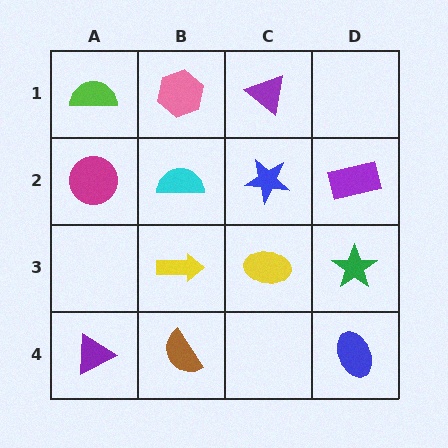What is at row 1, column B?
A pink hexagon.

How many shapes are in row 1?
3 shapes.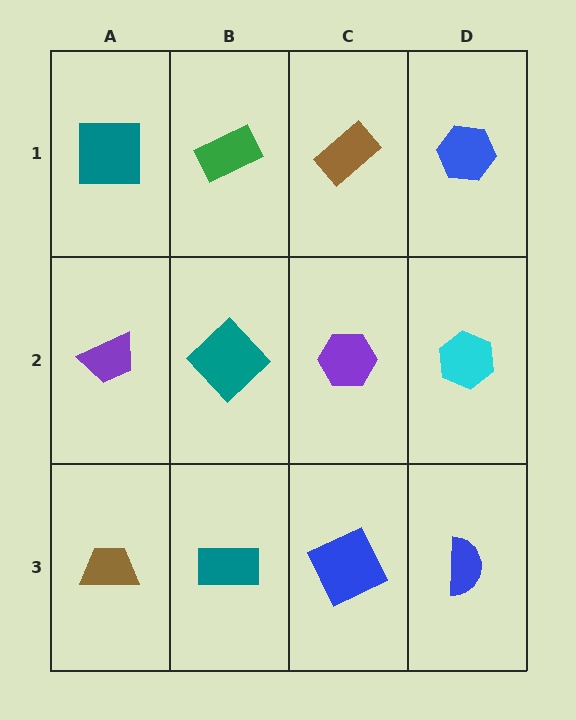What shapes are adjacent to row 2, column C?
A brown rectangle (row 1, column C), a blue square (row 3, column C), a teal diamond (row 2, column B), a cyan hexagon (row 2, column D).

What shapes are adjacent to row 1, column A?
A purple trapezoid (row 2, column A), a green rectangle (row 1, column B).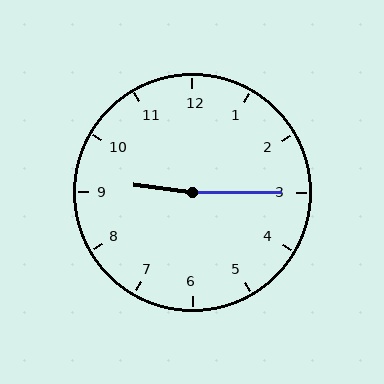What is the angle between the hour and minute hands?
Approximately 172 degrees.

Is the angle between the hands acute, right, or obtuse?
It is obtuse.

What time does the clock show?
9:15.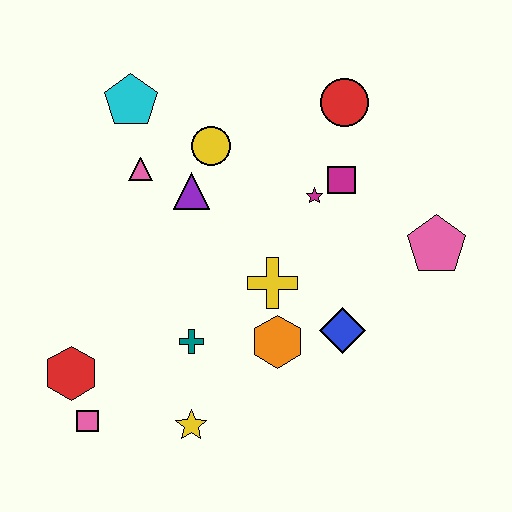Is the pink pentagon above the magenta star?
No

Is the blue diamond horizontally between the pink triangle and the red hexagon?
No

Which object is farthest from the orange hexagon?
The cyan pentagon is farthest from the orange hexagon.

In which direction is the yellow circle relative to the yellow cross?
The yellow circle is above the yellow cross.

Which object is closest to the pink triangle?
The purple triangle is closest to the pink triangle.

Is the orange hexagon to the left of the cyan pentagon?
No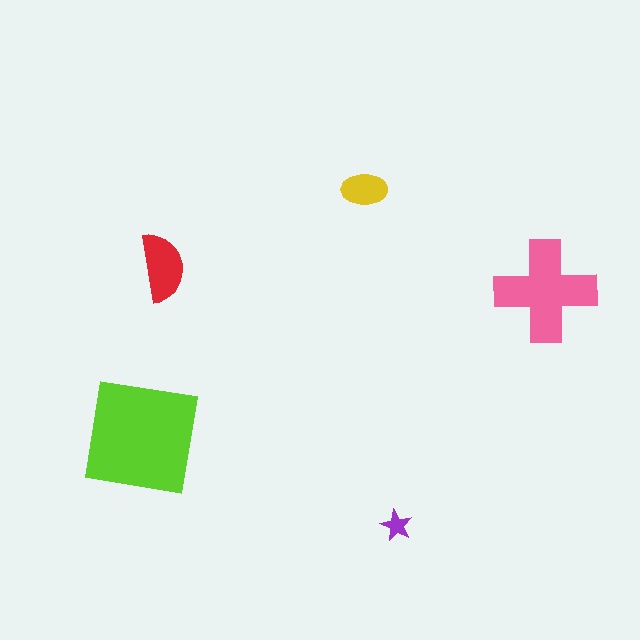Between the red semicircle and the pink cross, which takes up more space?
The pink cross.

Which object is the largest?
The lime square.